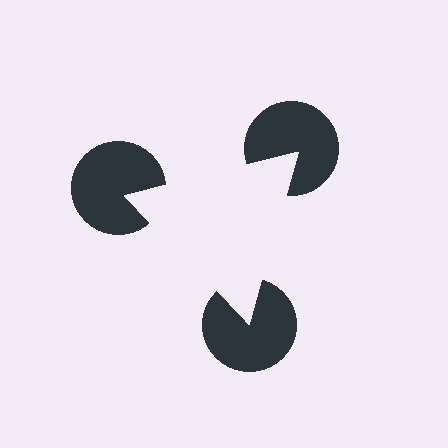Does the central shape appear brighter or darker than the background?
It typically appears slightly brighter than the background, even though no actual brightness change is drawn.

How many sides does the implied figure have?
3 sides.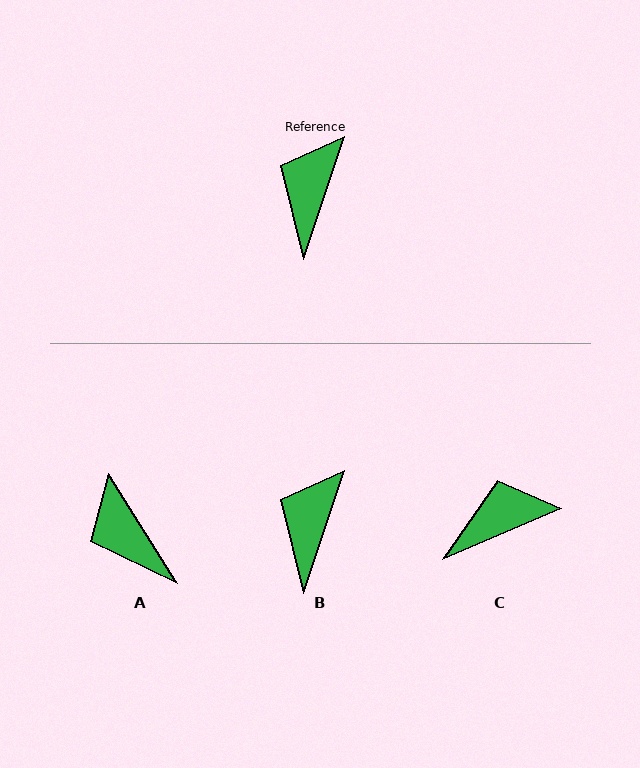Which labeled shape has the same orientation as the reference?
B.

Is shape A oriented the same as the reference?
No, it is off by about 51 degrees.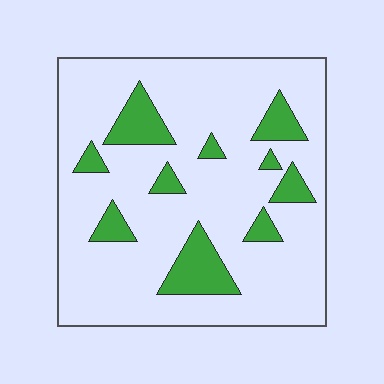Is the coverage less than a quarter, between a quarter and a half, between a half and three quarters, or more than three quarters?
Less than a quarter.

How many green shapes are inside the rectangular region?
10.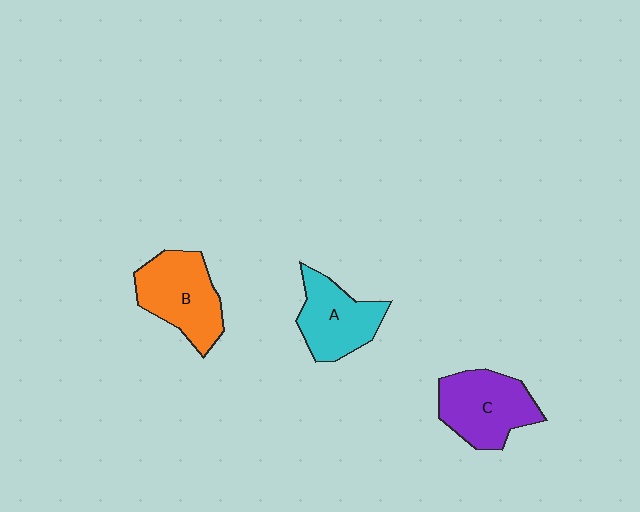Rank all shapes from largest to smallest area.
From largest to smallest: B (orange), C (purple), A (cyan).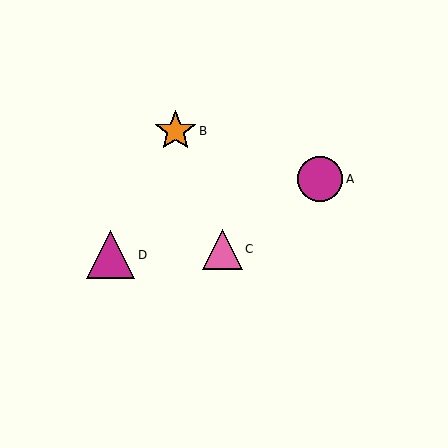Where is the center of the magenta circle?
The center of the magenta circle is at (320, 179).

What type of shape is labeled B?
Shape B is an orange star.